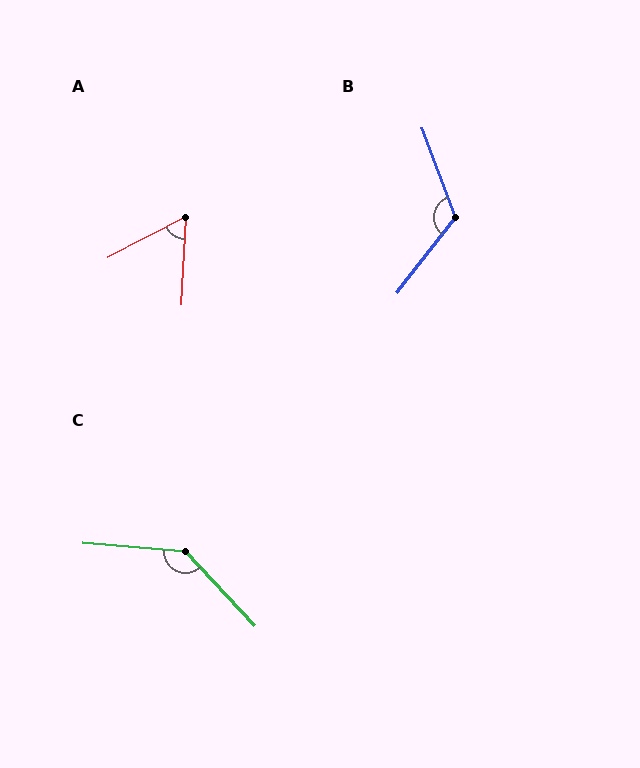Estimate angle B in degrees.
Approximately 122 degrees.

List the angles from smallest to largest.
A (59°), B (122°), C (138°).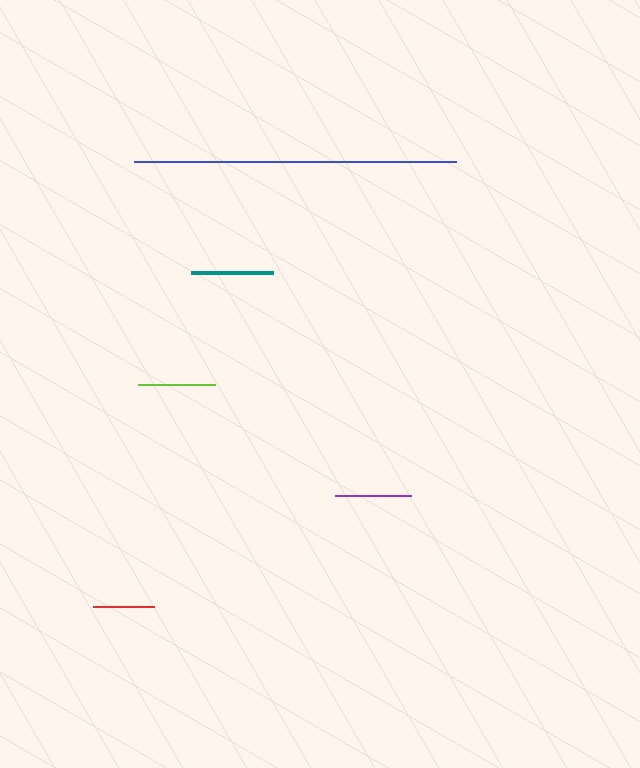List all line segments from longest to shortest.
From longest to shortest: blue, teal, lime, purple, red.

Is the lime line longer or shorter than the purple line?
The lime line is longer than the purple line.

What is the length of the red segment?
The red segment is approximately 61 pixels long.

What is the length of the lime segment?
The lime segment is approximately 77 pixels long.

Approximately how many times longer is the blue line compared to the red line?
The blue line is approximately 5.3 times the length of the red line.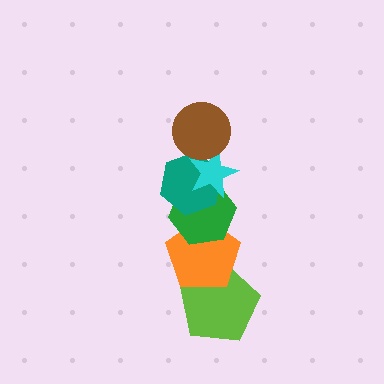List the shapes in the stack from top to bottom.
From top to bottom: the brown circle, the cyan star, the teal hexagon, the green hexagon, the orange pentagon, the lime pentagon.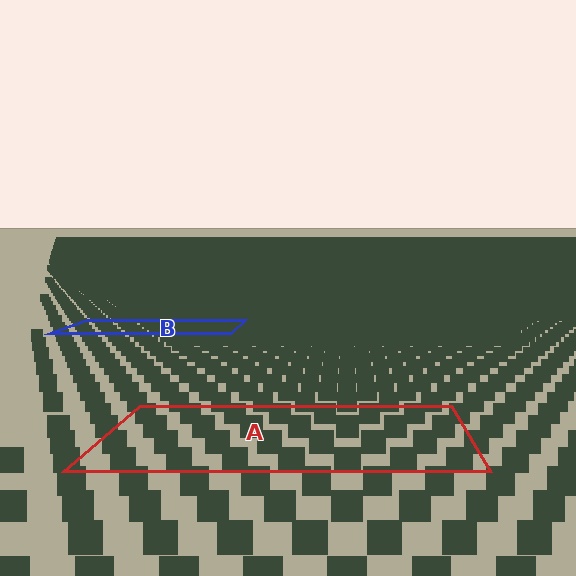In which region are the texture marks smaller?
The texture marks are smaller in region B, because it is farther away.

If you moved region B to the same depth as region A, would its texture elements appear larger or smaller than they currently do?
They would appear larger. At a closer depth, the same texture elements are projected at a bigger on-screen size.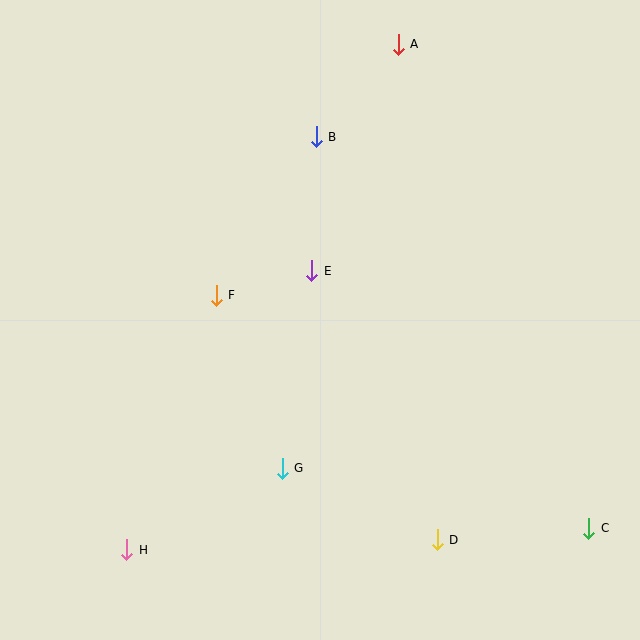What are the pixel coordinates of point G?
Point G is at (282, 468).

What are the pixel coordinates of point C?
Point C is at (589, 528).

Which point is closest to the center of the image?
Point E at (312, 271) is closest to the center.